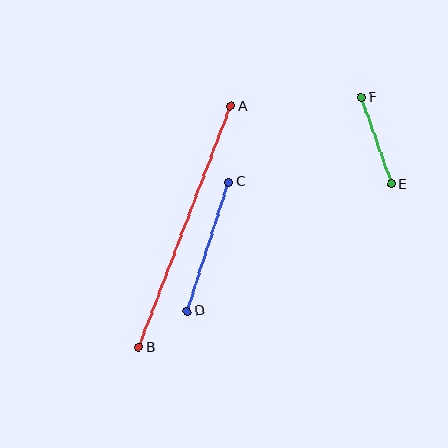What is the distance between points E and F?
The distance is approximately 92 pixels.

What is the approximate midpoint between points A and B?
The midpoint is at approximately (185, 227) pixels.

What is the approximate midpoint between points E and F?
The midpoint is at approximately (377, 141) pixels.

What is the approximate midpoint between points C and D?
The midpoint is at approximately (208, 247) pixels.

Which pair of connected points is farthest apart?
Points A and B are farthest apart.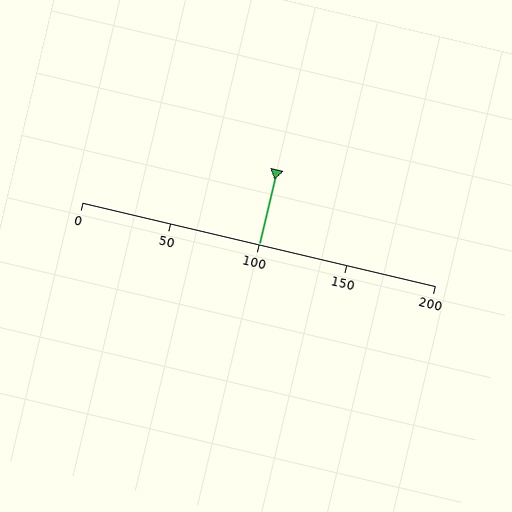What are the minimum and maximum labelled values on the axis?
The axis runs from 0 to 200.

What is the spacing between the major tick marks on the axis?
The major ticks are spaced 50 apart.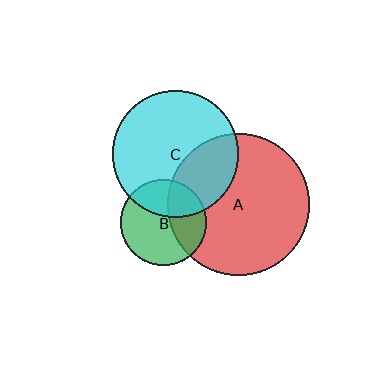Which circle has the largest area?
Circle A (red).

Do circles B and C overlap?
Yes.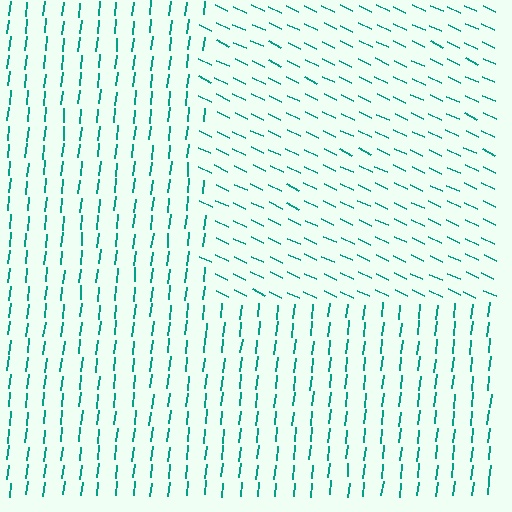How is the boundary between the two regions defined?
The boundary is defined purely by a change in line orientation (approximately 71 degrees difference). All lines are the same color and thickness.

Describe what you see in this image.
The image is filled with small teal line segments. A rectangle region in the image has lines oriented differently from the surrounding lines, creating a visible texture boundary.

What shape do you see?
I see a rectangle.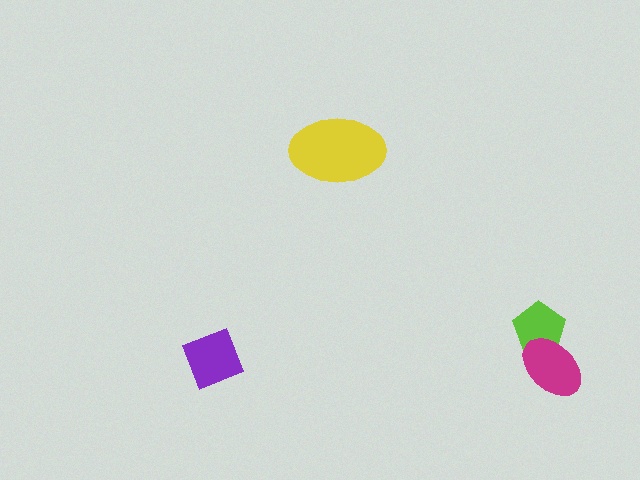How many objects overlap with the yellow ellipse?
0 objects overlap with the yellow ellipse.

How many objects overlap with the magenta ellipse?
1 object overlaps with the magenta ellipse.